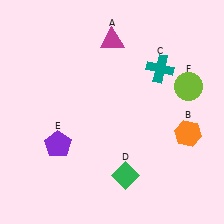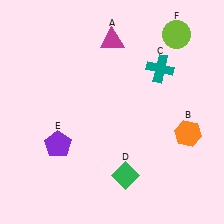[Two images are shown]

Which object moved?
The lime circle (F) moved up.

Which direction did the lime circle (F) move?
The lime circle (F) moved up.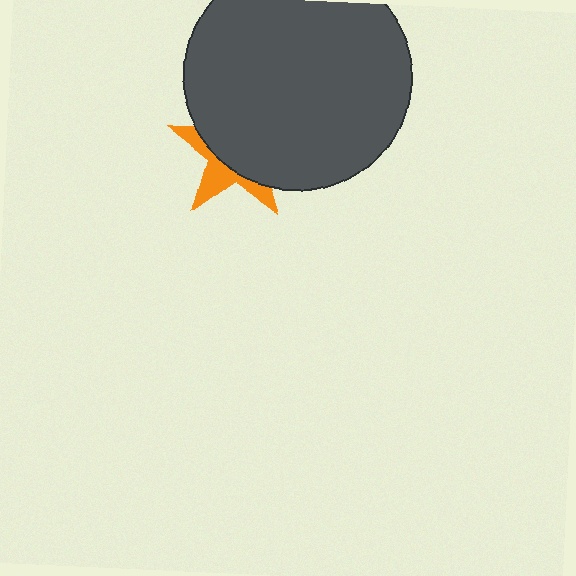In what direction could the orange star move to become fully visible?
The orange star could move down. That would shift it out from behind the dark gray circle entirely.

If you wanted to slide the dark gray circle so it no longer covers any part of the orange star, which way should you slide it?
Slide it up — that is the most direct way to separate the two shapes.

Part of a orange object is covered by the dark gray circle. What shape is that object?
It is a star.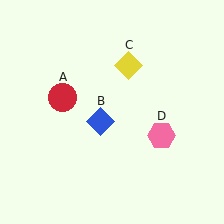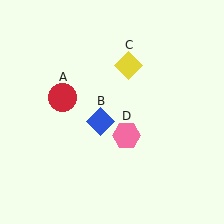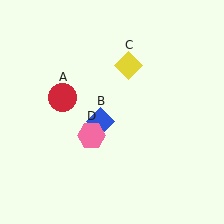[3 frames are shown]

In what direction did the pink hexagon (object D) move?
The pink hexagon (object D) moved left.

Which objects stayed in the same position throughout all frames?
Red circle (object A) and blue diamond (object B) and yellow diamond (object C) remained stationary.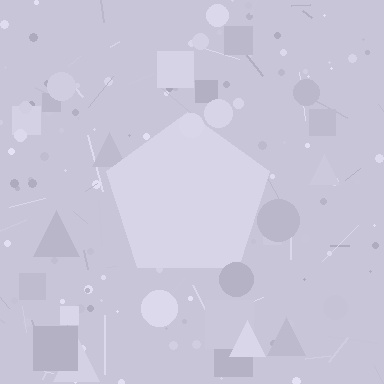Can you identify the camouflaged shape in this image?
The camouflaged shape is a pentagon.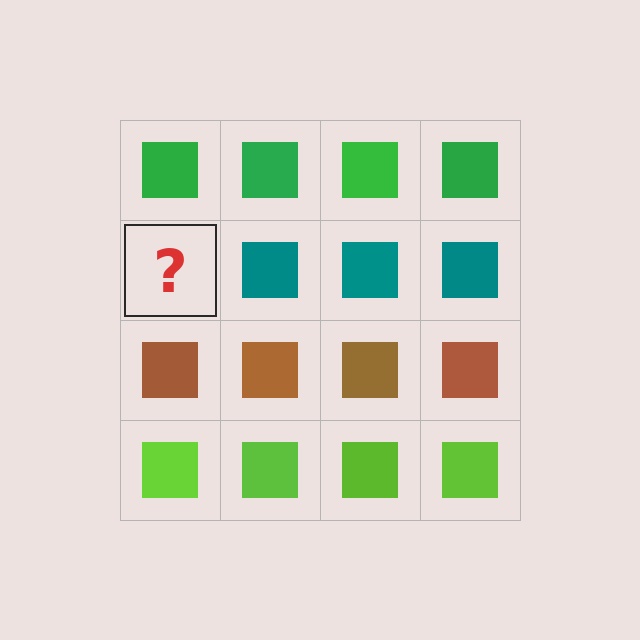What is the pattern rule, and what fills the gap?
The rule is that each row has a consistent color. The gap should be filled with a teal square.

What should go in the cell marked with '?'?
The missing cell should contain a teal square.